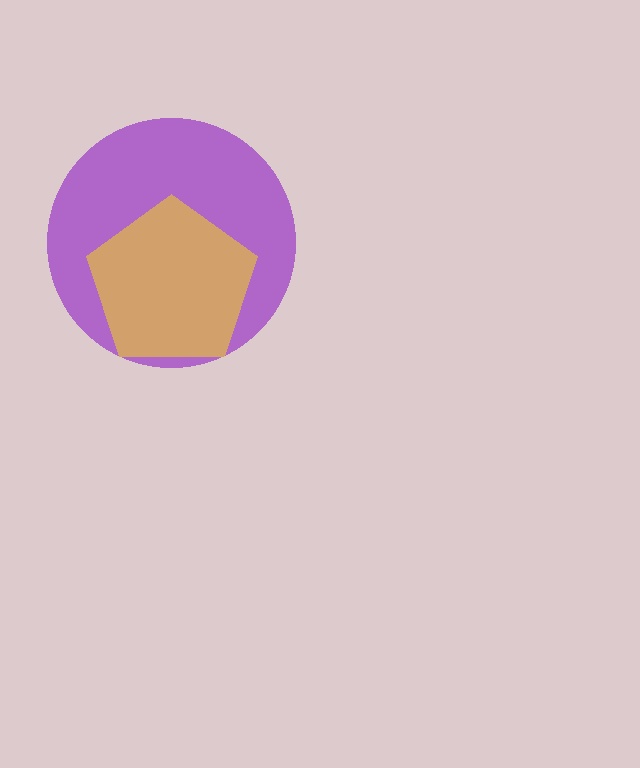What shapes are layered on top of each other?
The layered shapes are: a purple circle, a yellow pentagon.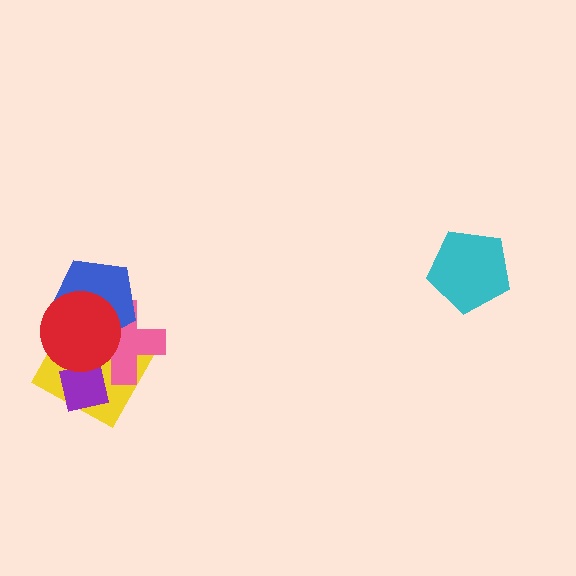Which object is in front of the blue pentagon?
The red circle is in front of the blue pentagon.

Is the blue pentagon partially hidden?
Yes, it is partially covered by another shape.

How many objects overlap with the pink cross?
4 objects overlap with the pink cross.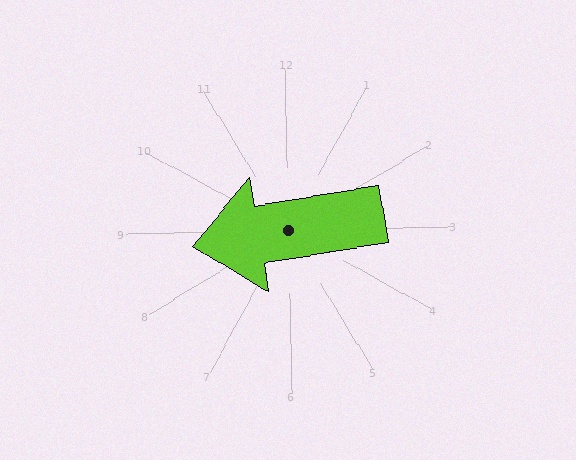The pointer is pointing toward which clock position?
Roughly 9 o'clock.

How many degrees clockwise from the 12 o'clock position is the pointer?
Approximately 262 degrees.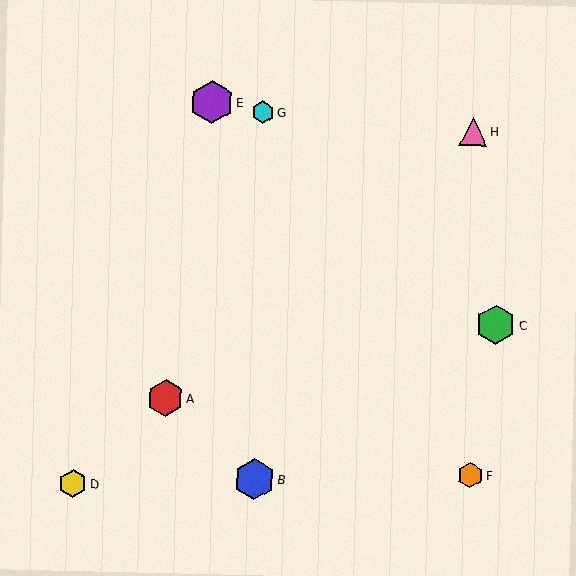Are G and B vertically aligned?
Yes, both are at x≈263.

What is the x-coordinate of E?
Object E is at x≈212.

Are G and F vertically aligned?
No, G is at x≈263 and F is at x≈470.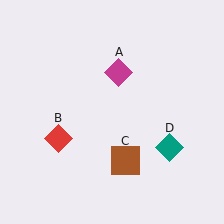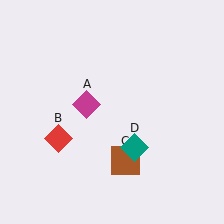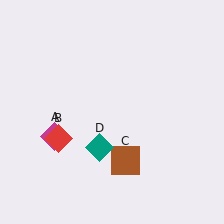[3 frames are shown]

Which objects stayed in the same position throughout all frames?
Red diamond (object B) and brown square (object C) remained stationary.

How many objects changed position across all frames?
2 objects changed position: magenta diamond (object A), teal diamond (object D).